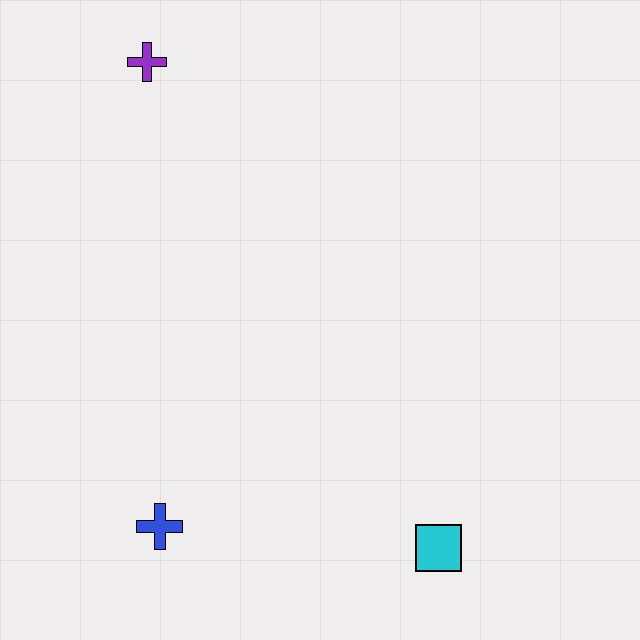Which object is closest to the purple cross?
The blue cross is closest to the purple cross.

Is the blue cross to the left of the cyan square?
Yes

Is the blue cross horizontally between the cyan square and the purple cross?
Yes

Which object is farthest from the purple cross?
The cyan square is farthest from the purple cross.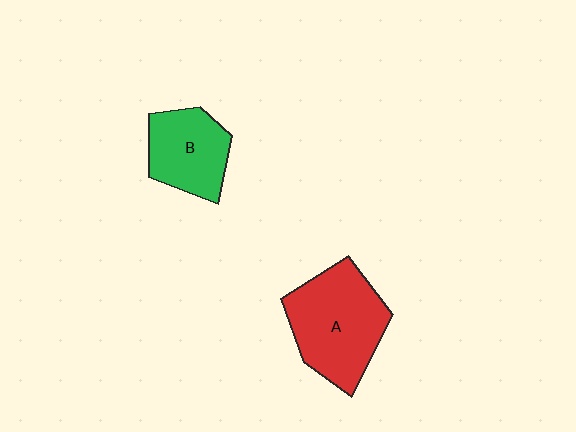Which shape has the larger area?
Shape A (red).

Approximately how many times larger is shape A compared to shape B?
Approximately 1.5 times.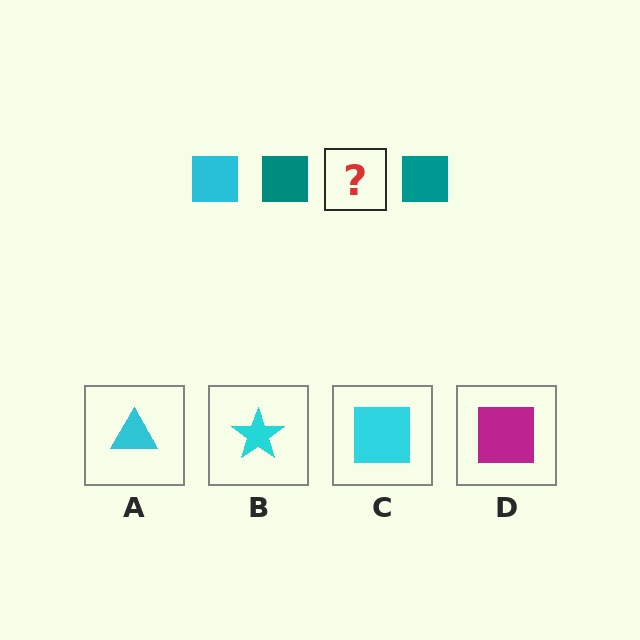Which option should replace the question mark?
Option C.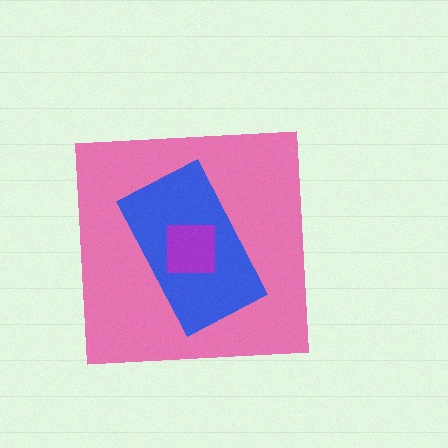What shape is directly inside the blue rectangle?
The purple square.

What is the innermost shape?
The purple square.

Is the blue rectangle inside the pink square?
Yes.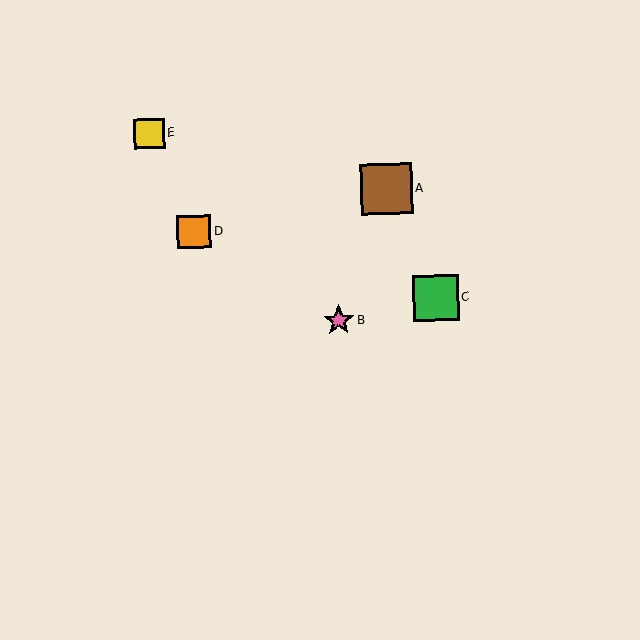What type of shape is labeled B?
Shape B is a pink star.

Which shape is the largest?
The brown square (labeled A) is the largest.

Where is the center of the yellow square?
The center of the yellow square is at (149, 133).